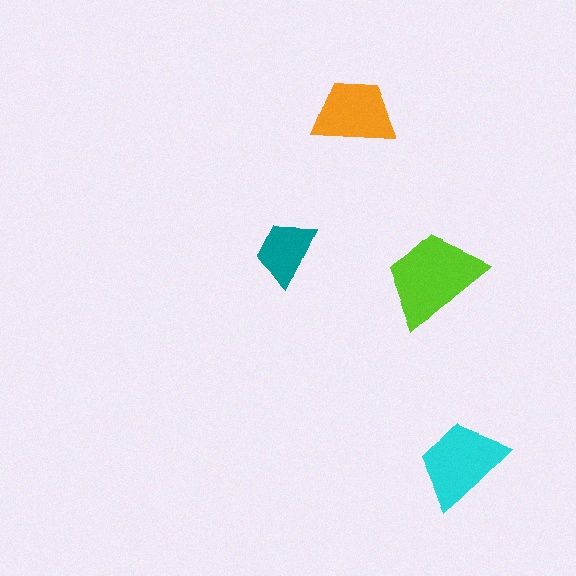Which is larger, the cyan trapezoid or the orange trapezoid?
The cyan one.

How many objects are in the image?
There are 4 objects in the image.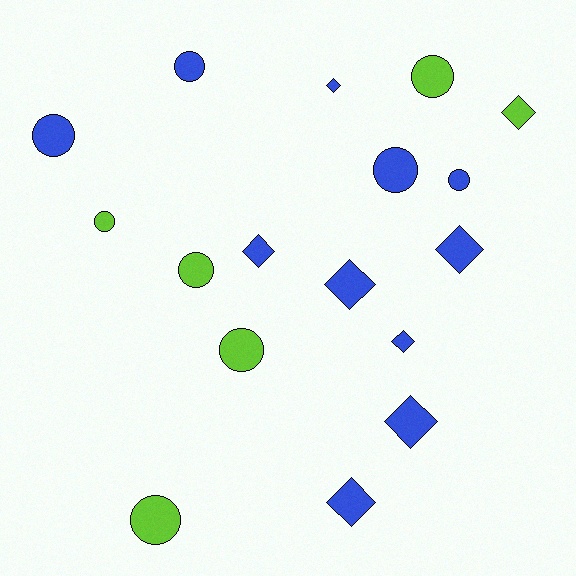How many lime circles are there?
There are 5 lime circles.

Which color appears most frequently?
Blue, with 11 objects.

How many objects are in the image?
There are 17 objects.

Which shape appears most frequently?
Circle, with 9 objects.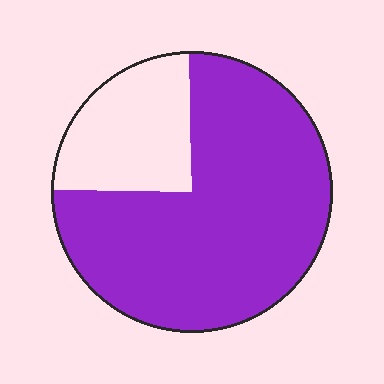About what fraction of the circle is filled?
About three quarters (3/4).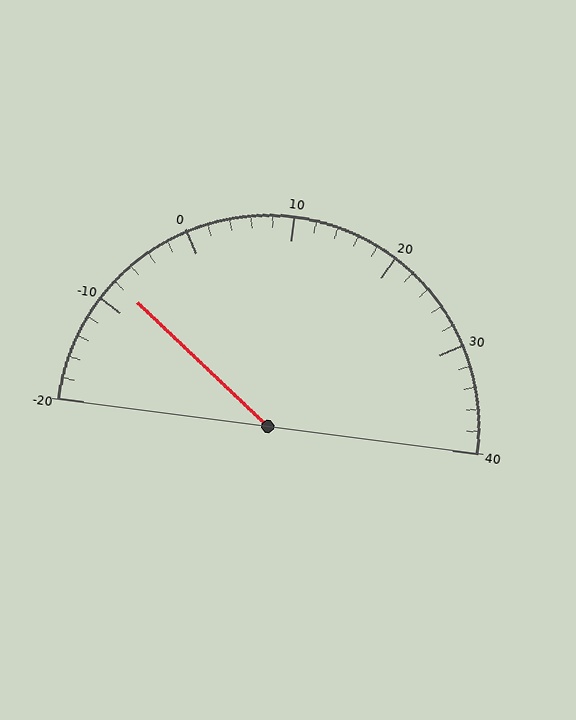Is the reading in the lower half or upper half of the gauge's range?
The reading is in the lower half of the range (-20 to 40).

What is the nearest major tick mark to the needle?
The nearest major tick mark is -10.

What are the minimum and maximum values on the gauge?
The gauge ranges from -20 to 40.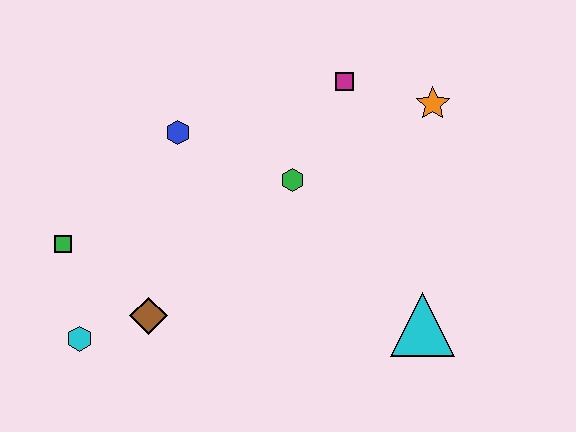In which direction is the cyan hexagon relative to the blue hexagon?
The cyan hexagon is below the blue hexagon.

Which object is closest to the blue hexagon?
The green hexagon is closest to the blue hexagon.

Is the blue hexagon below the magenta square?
Yes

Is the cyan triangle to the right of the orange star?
No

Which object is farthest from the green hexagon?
The cyan hexagon is farthest from the green hexagon.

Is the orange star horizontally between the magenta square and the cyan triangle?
No